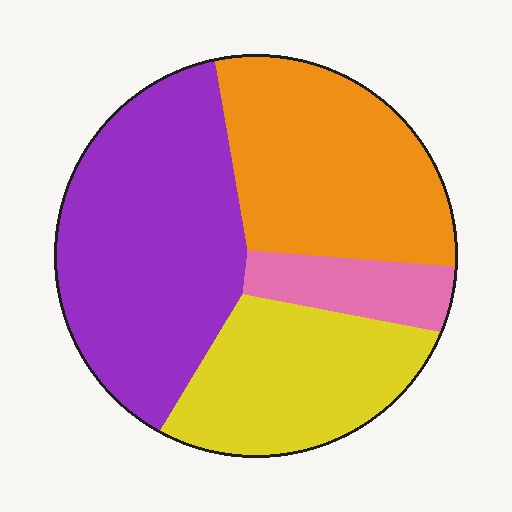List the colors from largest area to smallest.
From largest to smallest: purple, orange, yellow, pink.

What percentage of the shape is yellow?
Yellow takes up between a sixth and a third of the shape.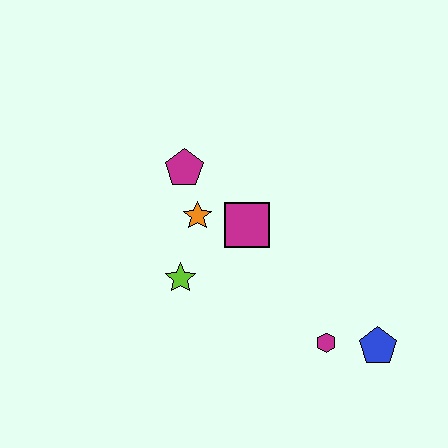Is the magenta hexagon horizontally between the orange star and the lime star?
No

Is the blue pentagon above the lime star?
No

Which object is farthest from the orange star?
The blue pentagon is farthest from the orange star.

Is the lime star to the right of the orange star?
No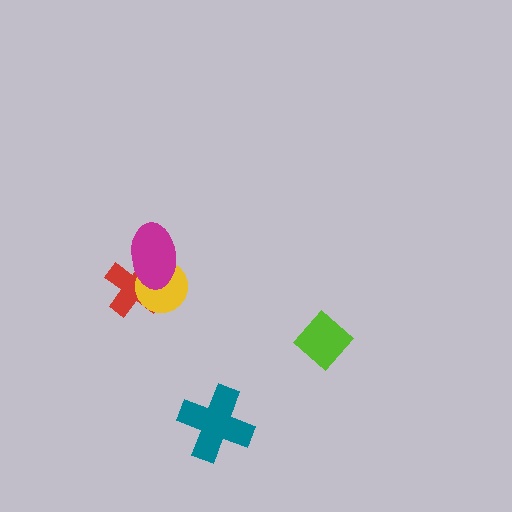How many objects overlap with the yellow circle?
2 objects overlap with the yellow circle.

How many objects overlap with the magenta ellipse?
2 objects overlap with the magenta ellipse.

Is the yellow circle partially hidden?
Yes, it is partially covered by another shape.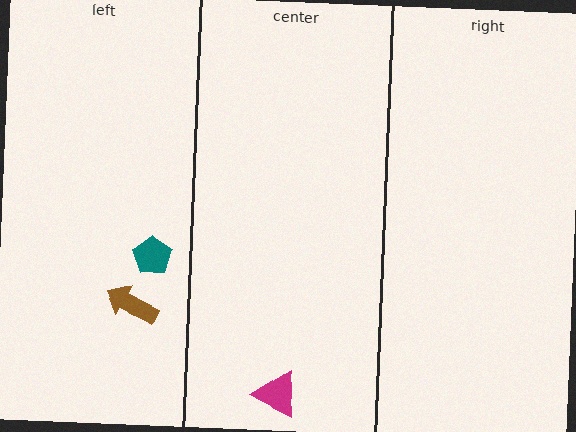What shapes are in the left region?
The teal pentagon, the brown arrow.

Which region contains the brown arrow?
The left region.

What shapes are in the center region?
The magenta triangle.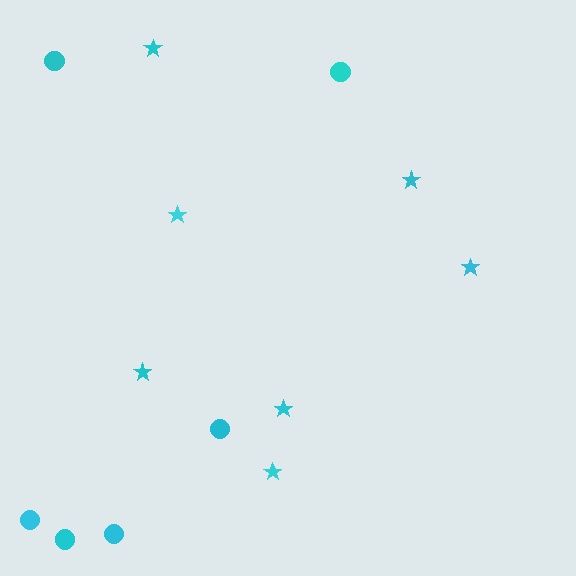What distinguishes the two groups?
There are 2 groups: one group of stars (7) and one group of circles (6).